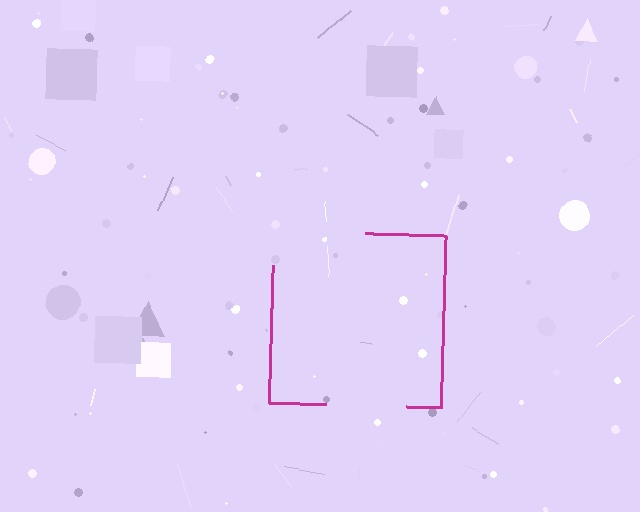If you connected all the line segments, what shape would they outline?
They would outline a square.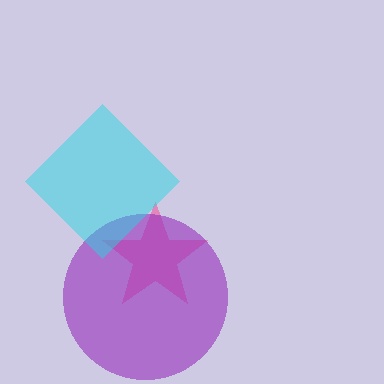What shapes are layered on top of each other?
The layered shapes are: a pink star, a purple circle, a cyan diamond.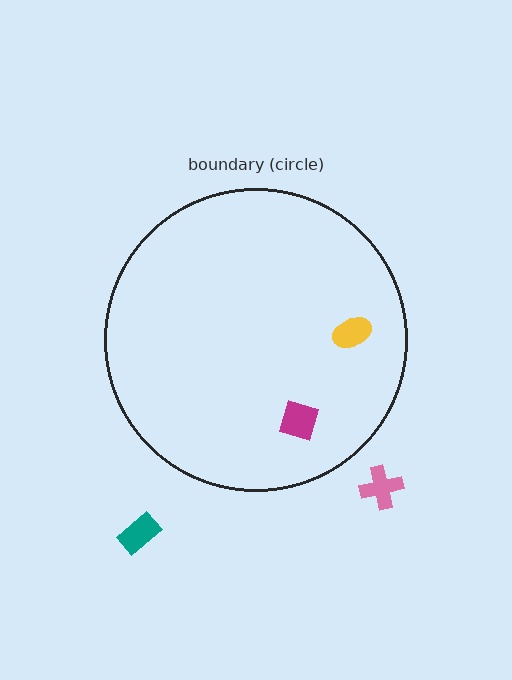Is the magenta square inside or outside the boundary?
Inside.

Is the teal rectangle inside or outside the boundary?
Outside.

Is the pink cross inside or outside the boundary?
Outside.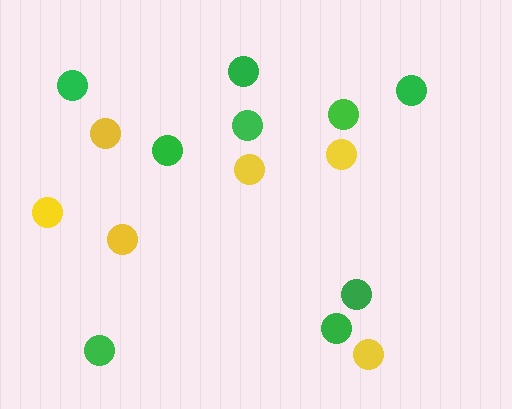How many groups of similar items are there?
There are 2 groups: one group of yellow circles (6) and one group of green circles (9).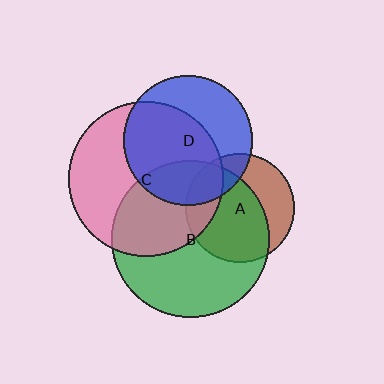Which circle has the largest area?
Circle B (green).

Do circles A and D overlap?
Yes.